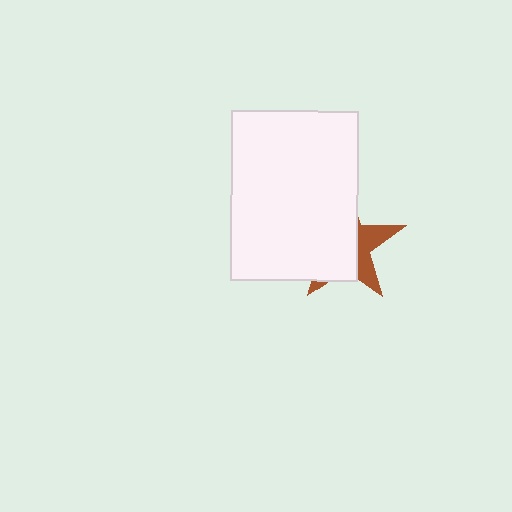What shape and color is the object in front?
The object in front is a white rectangle.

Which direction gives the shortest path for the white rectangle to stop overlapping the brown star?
Moving left gives the shortest separation.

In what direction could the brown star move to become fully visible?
The brown star could move right. That would shift it out from behind the white rectangle entirely.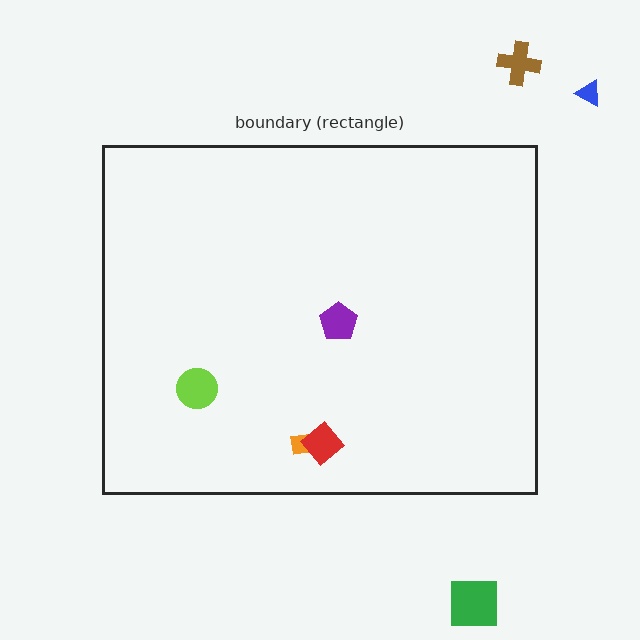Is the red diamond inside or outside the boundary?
Inside.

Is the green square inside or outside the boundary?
Outside.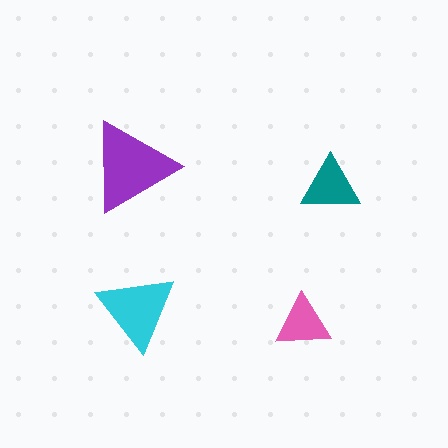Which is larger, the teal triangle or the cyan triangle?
The cyan one.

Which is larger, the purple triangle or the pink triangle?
The purple one.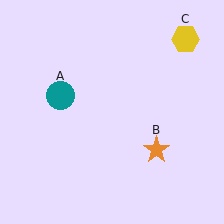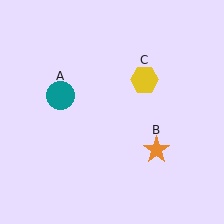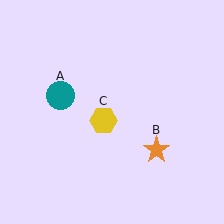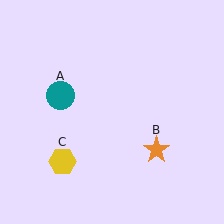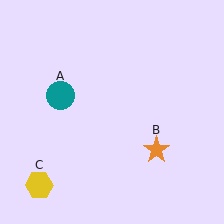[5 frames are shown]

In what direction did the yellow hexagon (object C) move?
The yellow hexagon (object C) moved down and to the left.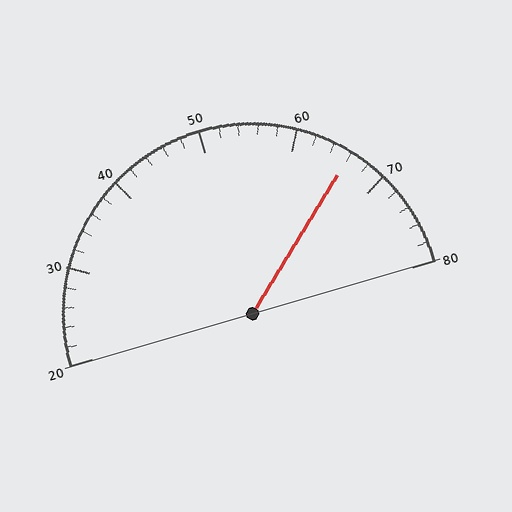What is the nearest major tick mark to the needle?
The nearest major tick mark is 70.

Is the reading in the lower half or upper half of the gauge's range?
The reading is in the upper half of the range (20 to 80).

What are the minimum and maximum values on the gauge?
The gauge ranges from 20 to 80.